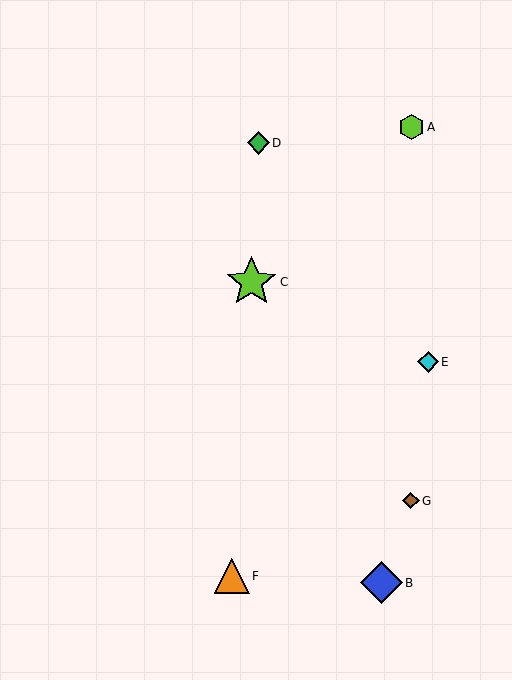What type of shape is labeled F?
Shape F is an orange triangle.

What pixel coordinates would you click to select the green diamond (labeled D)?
Click at (258, 143) to select the green diamond D.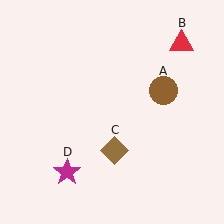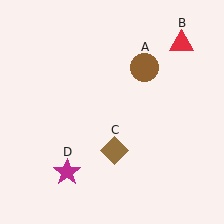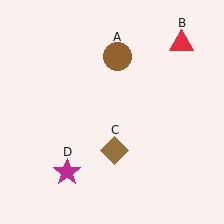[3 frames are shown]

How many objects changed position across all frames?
1 object changed position: brown circle (object A).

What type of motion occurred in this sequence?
The brown circle (object A) rotated counterclockwise around the center of the scene.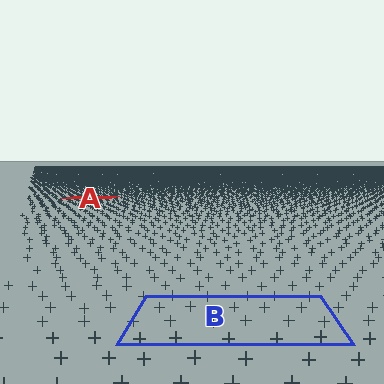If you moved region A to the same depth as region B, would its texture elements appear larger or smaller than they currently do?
They would appear larger. At a closer depth, the same texture elements are projected at a bigger on-screen size.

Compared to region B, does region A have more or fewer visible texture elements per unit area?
Region A has more texture elements per unit area — they are packed more densely because it is farther away.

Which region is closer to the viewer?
Region B is closer. The texture elements there are larger and more spread out.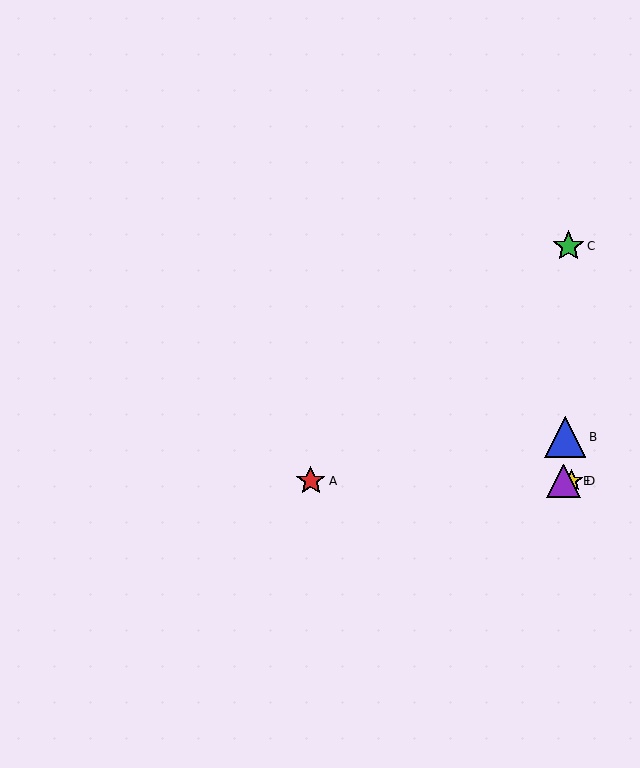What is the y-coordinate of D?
Object D is at y≈481.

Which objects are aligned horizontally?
Objects A, D, E are aligned horizontally.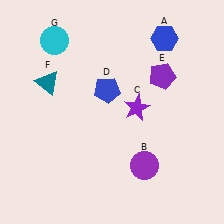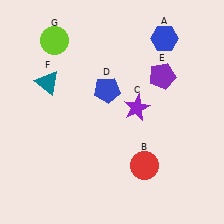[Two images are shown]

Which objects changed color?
B changed from purple to red. G changed from cyan to lime.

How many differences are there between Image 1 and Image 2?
There are 2 differences between the two images.